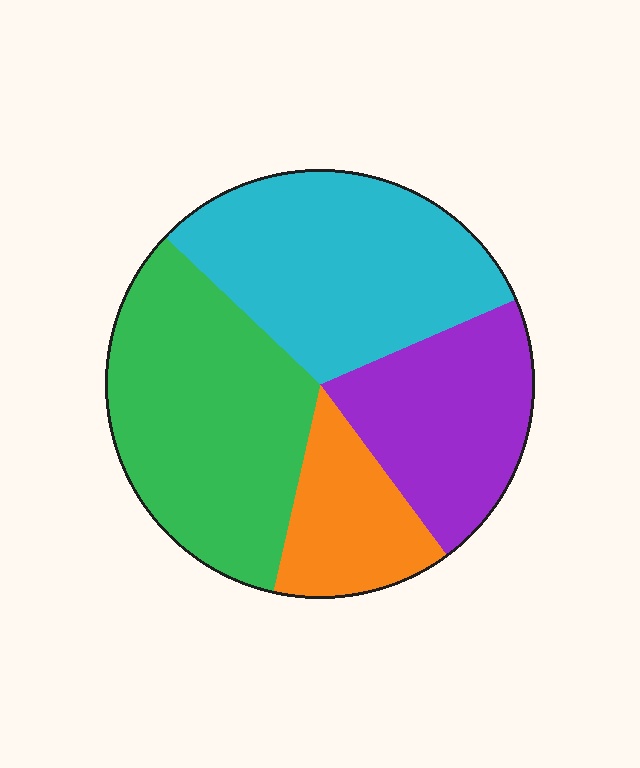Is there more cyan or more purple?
Cyan.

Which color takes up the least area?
Orange, at roughly 15%.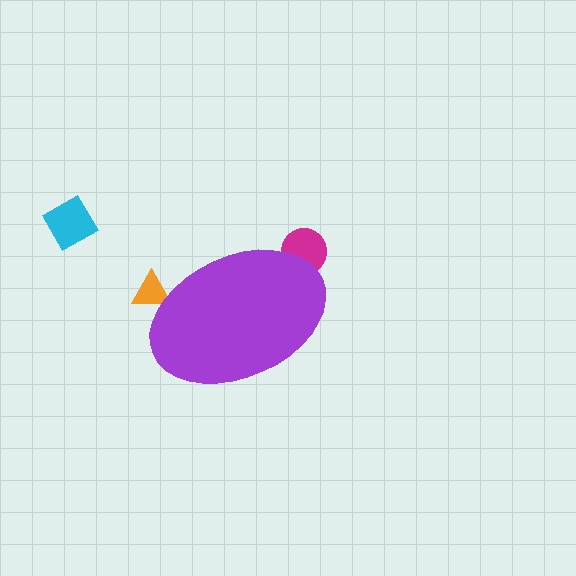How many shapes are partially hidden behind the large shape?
2 shapes are partially hidden.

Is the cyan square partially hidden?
No, the cyan square is fully visible.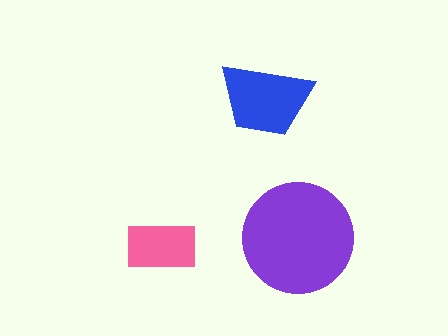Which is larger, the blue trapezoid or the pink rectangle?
The blue trapezoid.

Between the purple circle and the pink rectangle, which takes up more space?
The purple circle.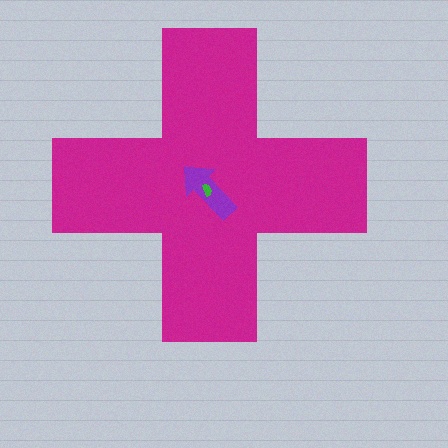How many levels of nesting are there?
3.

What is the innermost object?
The green semicircle.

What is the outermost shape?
The magenta cross.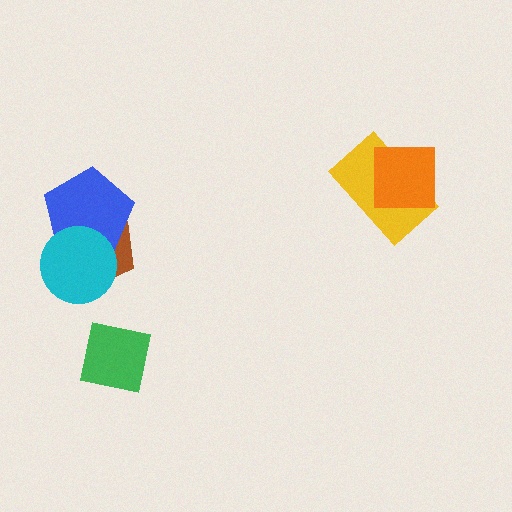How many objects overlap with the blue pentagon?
2 objects overlap with the blue pentagon.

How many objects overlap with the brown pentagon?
2 objects overlap with the brown pentagon.